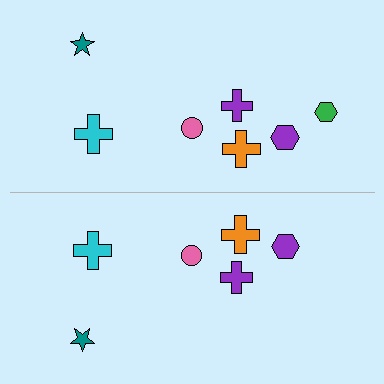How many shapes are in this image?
There are 13 shapes in this image.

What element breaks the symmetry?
A green hexagon is missing from the bottom side.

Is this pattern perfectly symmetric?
No, the pattern is not perfectly symmetric. A green hexagon is missing from the bottom side.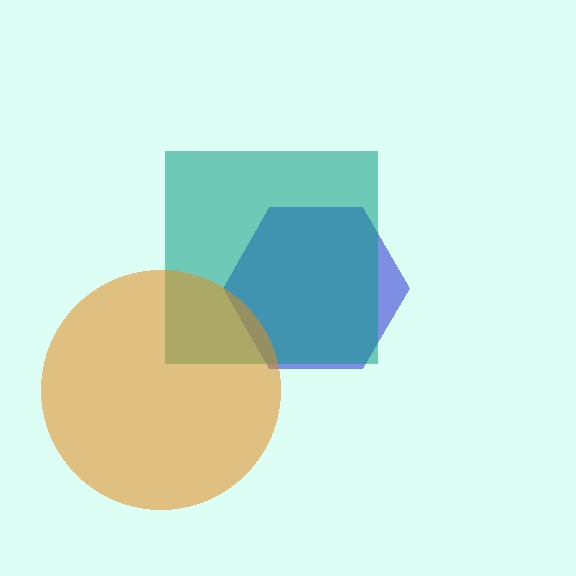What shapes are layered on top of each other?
The layered shapes are: a blue hexagon, a teal square, an orange circle.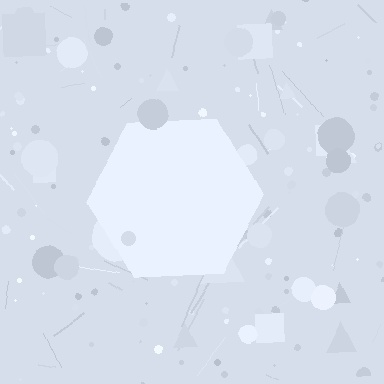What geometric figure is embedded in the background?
A hexagon is embedded in the background.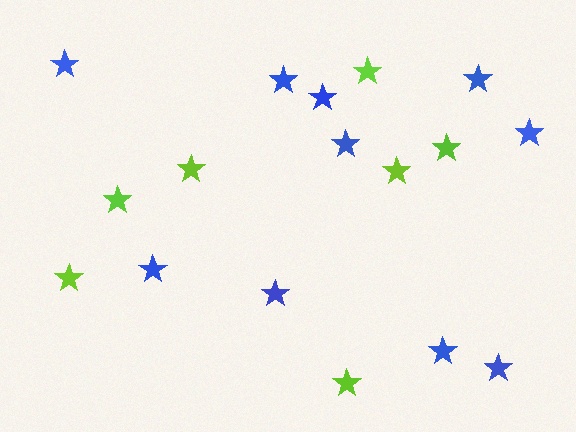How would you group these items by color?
There are 2 groups: one group of blue stars (10) and one group of lime stars (7).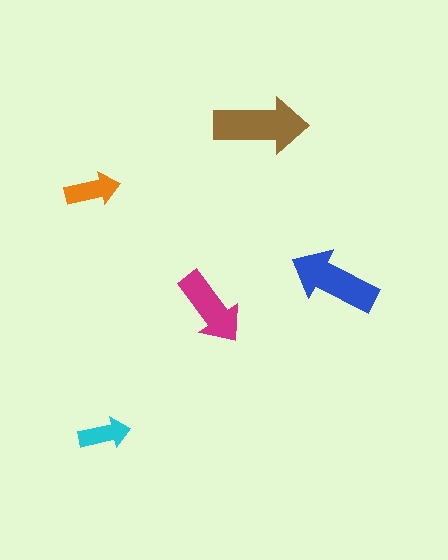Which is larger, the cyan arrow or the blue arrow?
The blue one.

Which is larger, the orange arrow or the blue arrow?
The blue one.